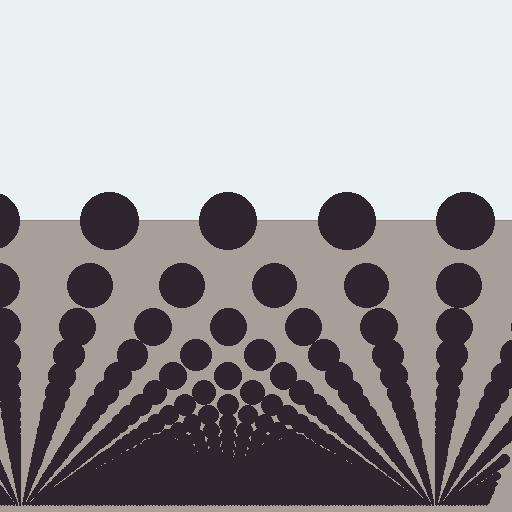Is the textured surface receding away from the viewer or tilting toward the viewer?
The surface appears to tilt toward the viewer. Texture elements get larger and sparser toward the top.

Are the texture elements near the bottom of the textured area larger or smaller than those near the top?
Smaller. The gradient is inverted — elements near the bottom are smaller and denser.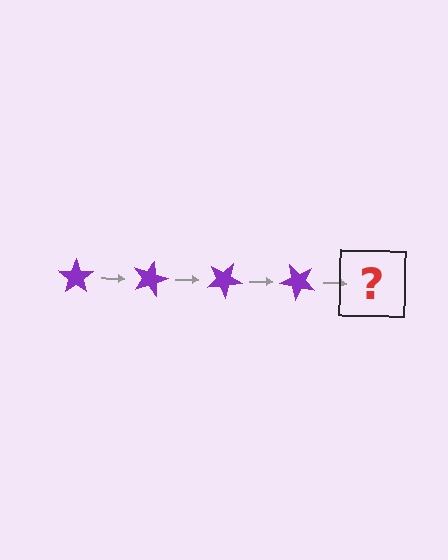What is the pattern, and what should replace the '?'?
The pattern is that the star rotates 15 degrees each step. The '?' should be a purple star rotated 60 degrees.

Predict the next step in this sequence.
The next step is a purple star rotated 60 degrees.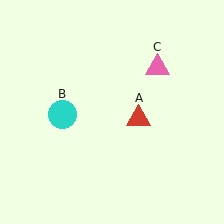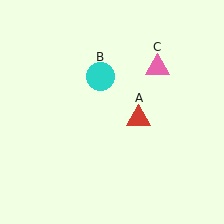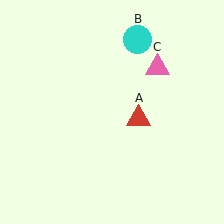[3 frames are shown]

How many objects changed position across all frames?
1 object changed position: cyan circle (object B).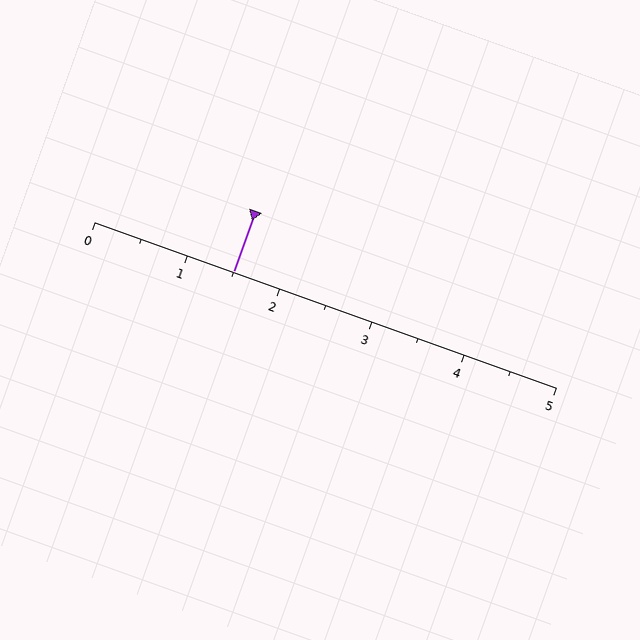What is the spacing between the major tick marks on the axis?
The major ticks are spaced 1 apart.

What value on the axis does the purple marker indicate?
The marker indicates approximately 1.5.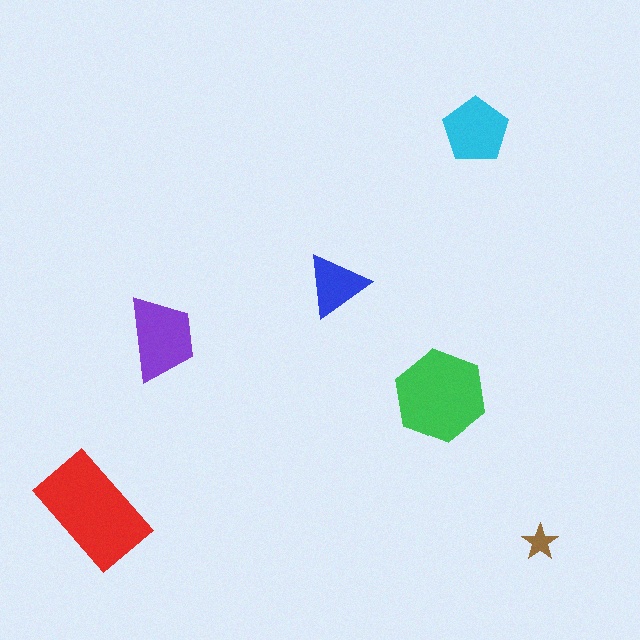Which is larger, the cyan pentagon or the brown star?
The cyan pentagon.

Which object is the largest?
The red rectangle.